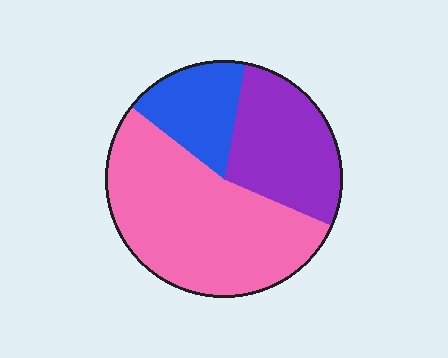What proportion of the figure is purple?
Purple covers about 30% of the figure.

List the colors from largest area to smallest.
From largest to smallest: pink, purple, blue.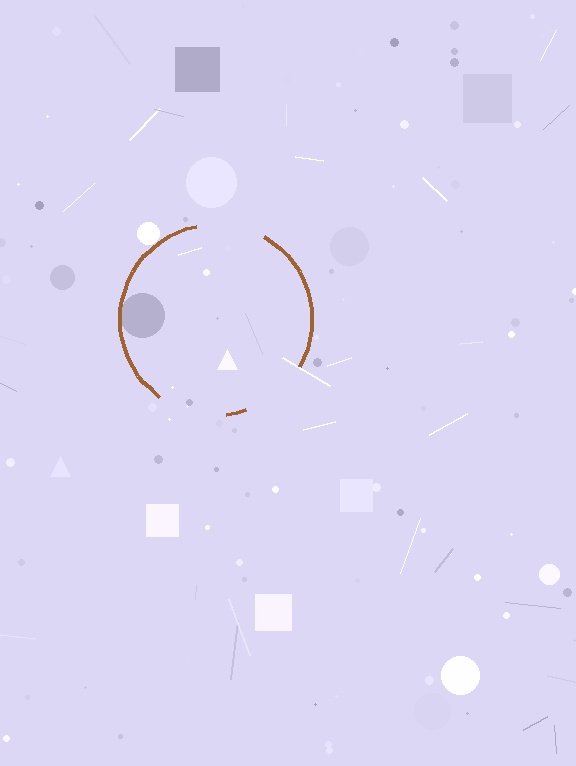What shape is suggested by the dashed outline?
The dashed outline suggests a circle.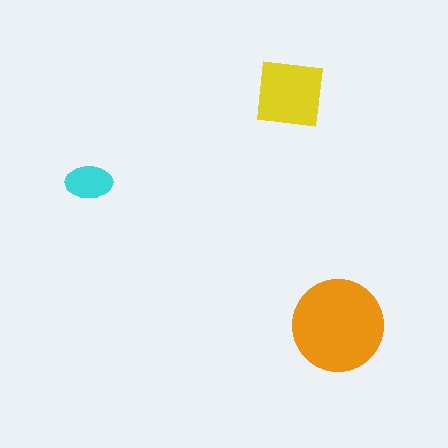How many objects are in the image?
There are 3 objects in the image.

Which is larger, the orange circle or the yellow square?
The orange circle.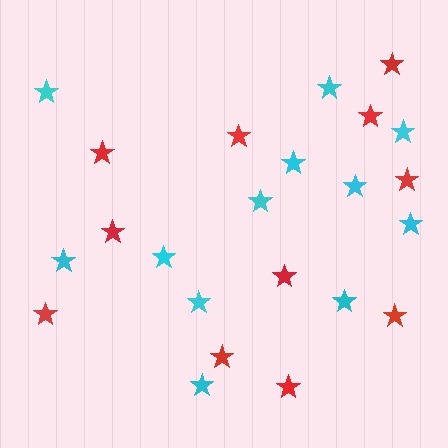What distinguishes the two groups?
There are 2 groups: one group of red stars (11) and one group of cyan stars (12).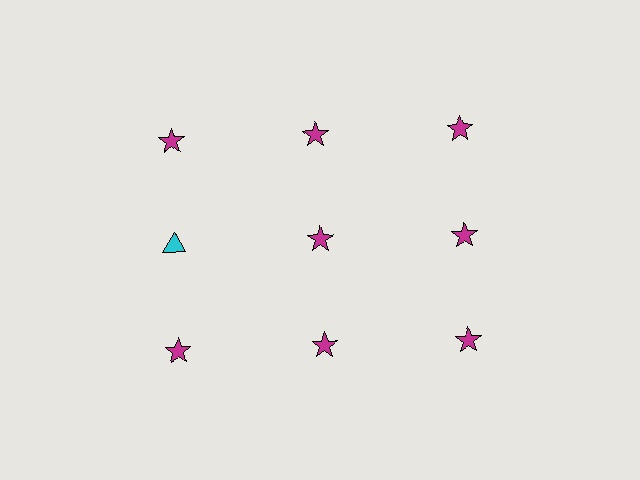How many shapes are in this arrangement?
There are 9 shapes arranged in a grid pattern.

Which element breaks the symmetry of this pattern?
The cyan triangle in the second row, leftmost column breaks the symmetry. All other shapes are magenta stars.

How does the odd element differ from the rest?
It differs in both color (cyan instead of magenta) and shape (triangle instead of star).